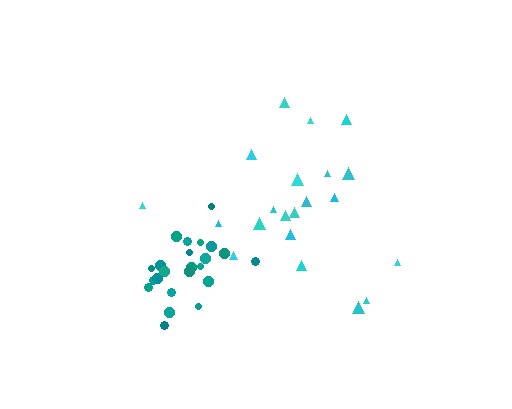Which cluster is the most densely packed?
Teal.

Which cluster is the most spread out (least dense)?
Cyan.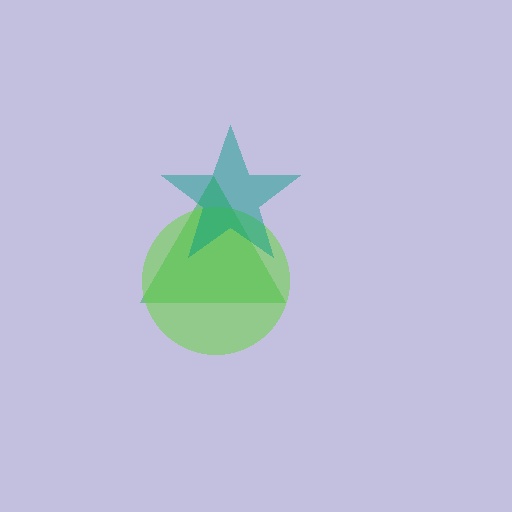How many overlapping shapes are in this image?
There are 3 overlapping shapes in the image.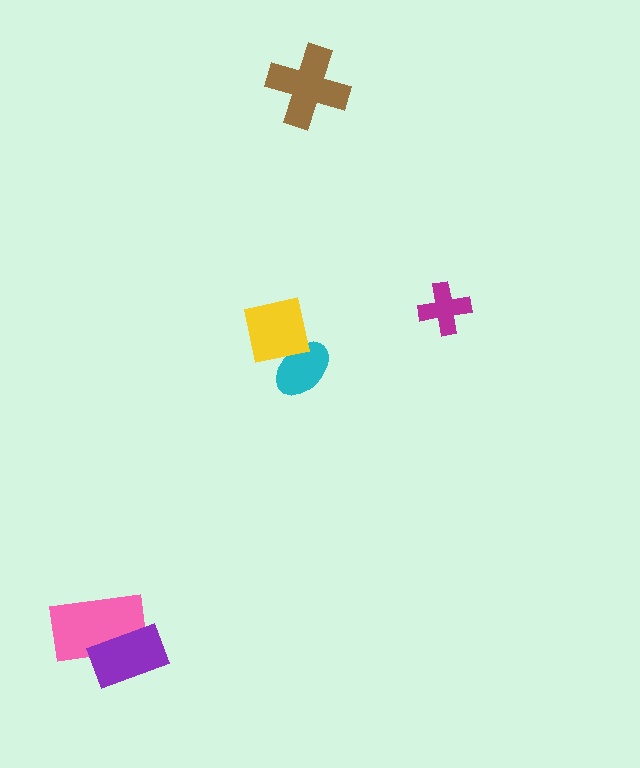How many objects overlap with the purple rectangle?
1 object overlaps with the purple rectangle.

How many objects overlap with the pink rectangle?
1 object overlaps with the pink rectangle.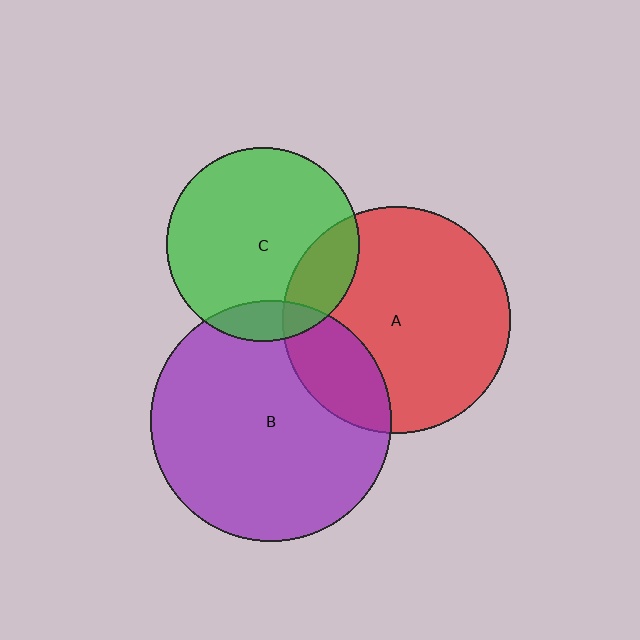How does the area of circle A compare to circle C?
Approximately 1.4 times.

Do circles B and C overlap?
Yes.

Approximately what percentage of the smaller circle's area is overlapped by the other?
Approximately 10%.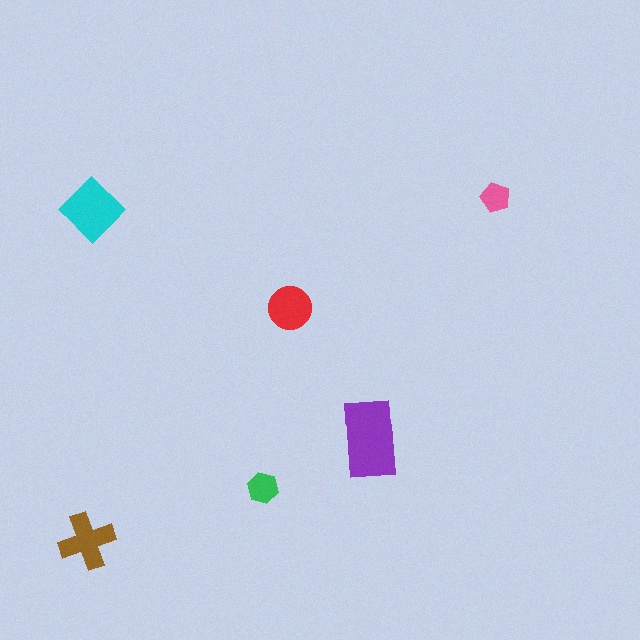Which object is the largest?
The purple rectangle.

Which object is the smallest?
The pink pentagon.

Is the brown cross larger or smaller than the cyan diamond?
Smaller.